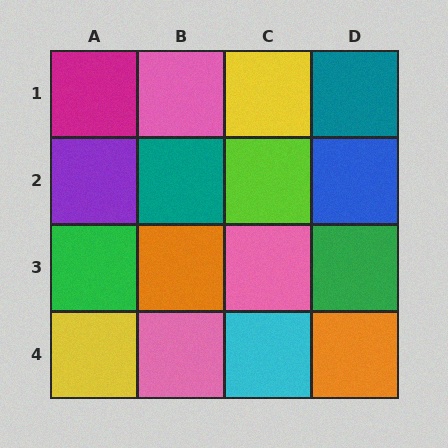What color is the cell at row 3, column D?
Green.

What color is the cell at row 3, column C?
Pink.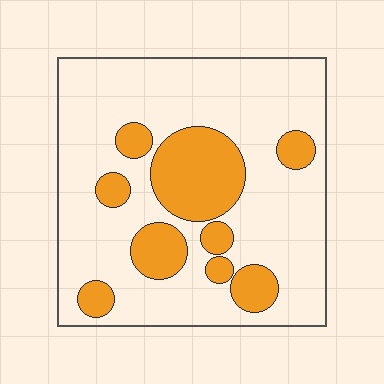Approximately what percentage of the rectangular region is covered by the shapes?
Approximately 25%.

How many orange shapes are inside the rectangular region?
9.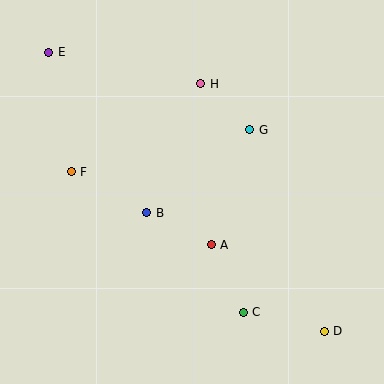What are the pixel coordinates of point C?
Point C is at (243, 312).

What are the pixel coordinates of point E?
Point E is at (49, 52).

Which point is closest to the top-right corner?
Point G is closest to the top-right corner.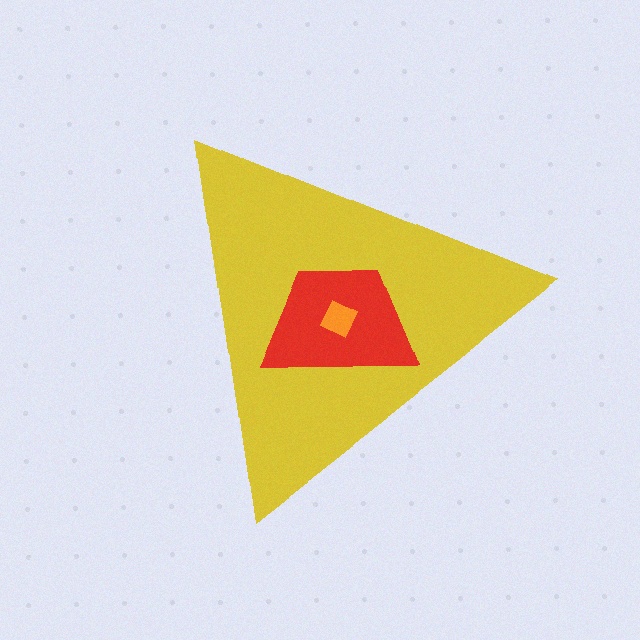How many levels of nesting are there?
3.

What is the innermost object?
The orange diamond.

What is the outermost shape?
The yellow triangle.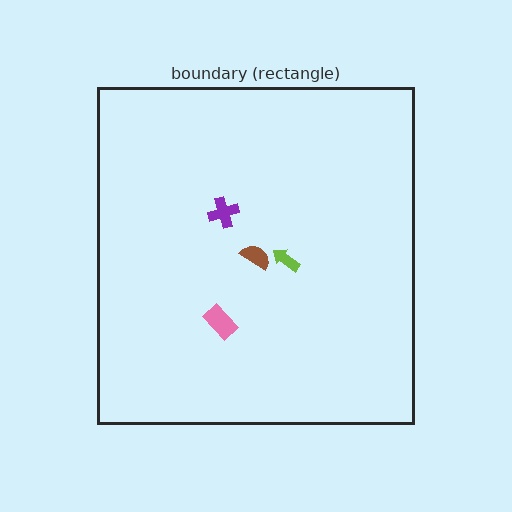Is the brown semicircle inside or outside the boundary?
Inside.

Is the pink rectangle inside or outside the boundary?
Inside.